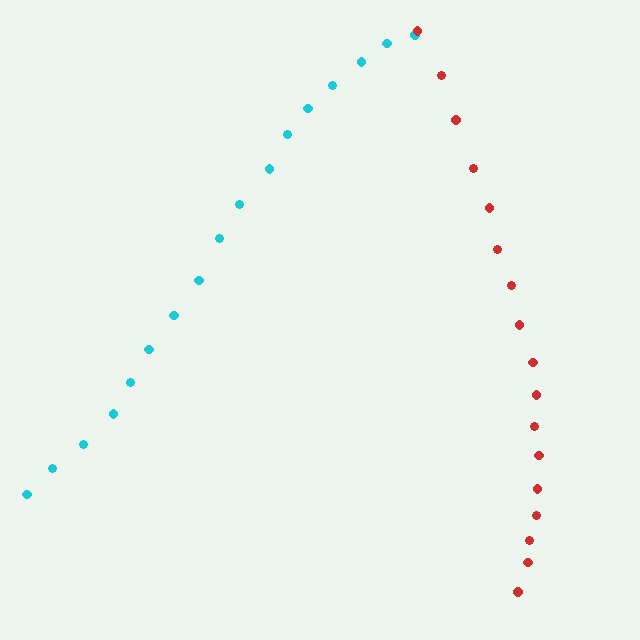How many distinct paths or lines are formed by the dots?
There are 2 distinct paths.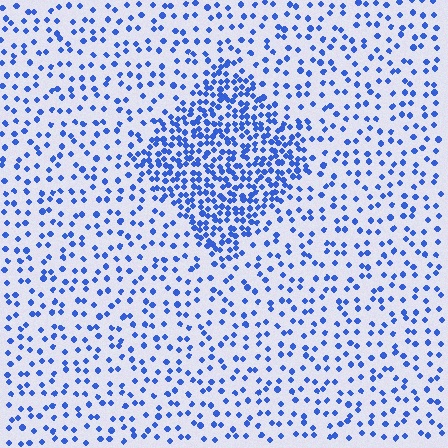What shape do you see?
I see a diamond.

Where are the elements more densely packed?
The elements are more densely packed inside the diamond boundary.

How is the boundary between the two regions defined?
The boundary is defined by a change in element density (approximately 2.6x ratio). All elements are the same color, size, and shape.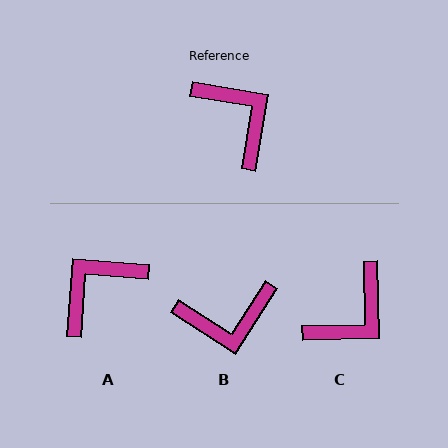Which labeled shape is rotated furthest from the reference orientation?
B, about 113 degrees away.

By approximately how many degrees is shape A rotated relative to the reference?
Approximately 95 degrees counter-clockwise.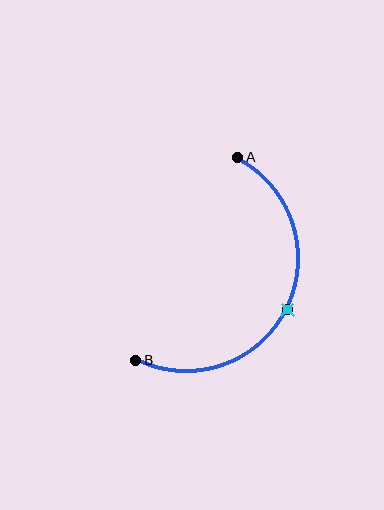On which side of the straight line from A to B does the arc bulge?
The arc bulges to the right of the straight line connecting A and B.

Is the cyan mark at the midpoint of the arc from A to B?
Yes. The cyan mark lies on the arc at equal arc-length from both A and B — it is the arc midpoint.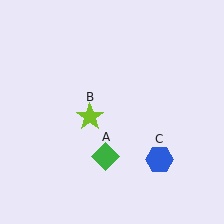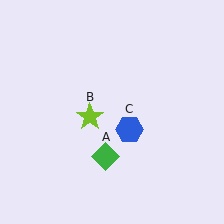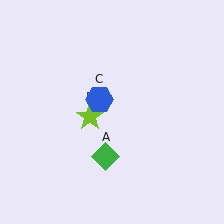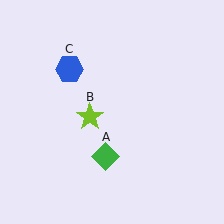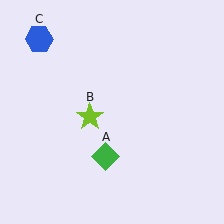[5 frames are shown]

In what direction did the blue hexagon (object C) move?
The blue hexagon (object C) moved up and to the left.